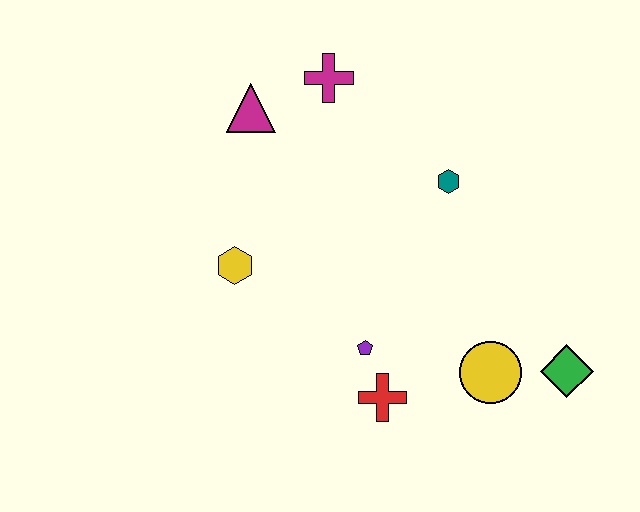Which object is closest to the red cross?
The purple pentagon is closest to the red cross.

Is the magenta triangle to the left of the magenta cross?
Yes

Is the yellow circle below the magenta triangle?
Yes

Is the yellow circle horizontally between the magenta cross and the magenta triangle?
No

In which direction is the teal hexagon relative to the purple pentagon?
The teal hexagon is above the purple pentagon.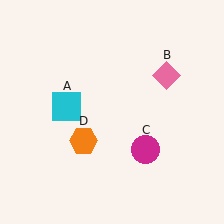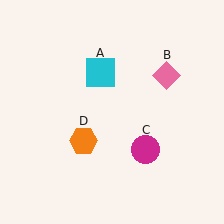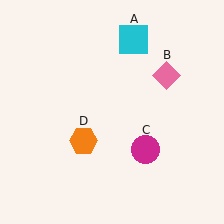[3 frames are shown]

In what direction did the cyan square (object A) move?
The cyan square (object A) moved up and to the right.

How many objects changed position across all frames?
1 object changed position: cyan square (object A).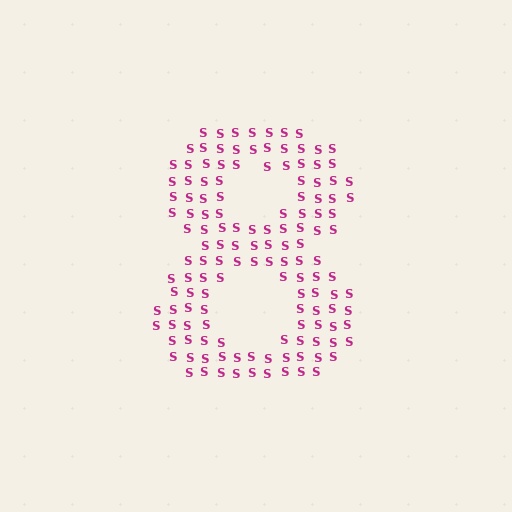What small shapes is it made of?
It is made of small letter S's.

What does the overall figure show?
The overall figure shows the digit 8.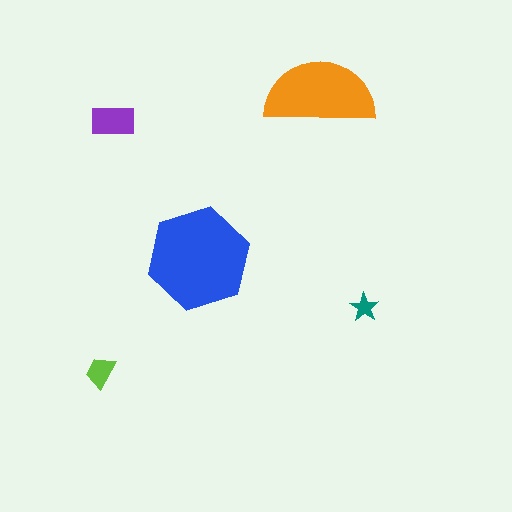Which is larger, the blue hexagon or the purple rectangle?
The blue hexagon.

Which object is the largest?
The blue hexagon.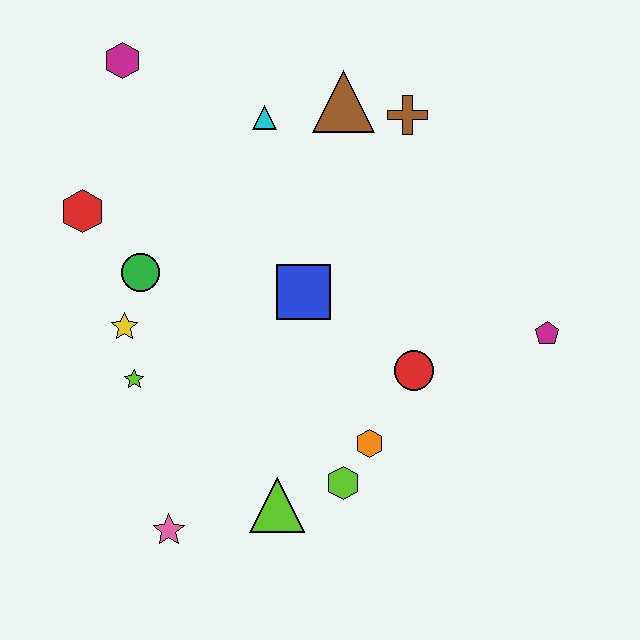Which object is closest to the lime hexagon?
The orange hexagon is closest to the lime hexagon.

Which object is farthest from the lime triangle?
The magenta hexagon is farthest from the lime triangle.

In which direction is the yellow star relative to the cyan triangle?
The yellow star is below the cyan triangle.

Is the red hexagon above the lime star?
Yes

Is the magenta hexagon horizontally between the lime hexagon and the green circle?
No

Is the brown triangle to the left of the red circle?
Yes